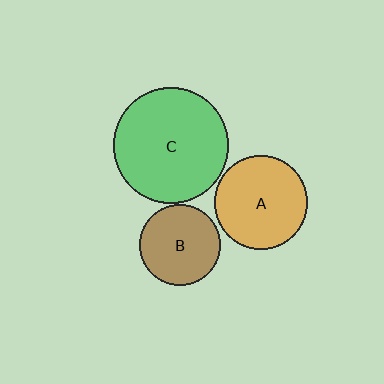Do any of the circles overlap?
No, none of the circles overlap.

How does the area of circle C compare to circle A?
Approximately 1.5 times.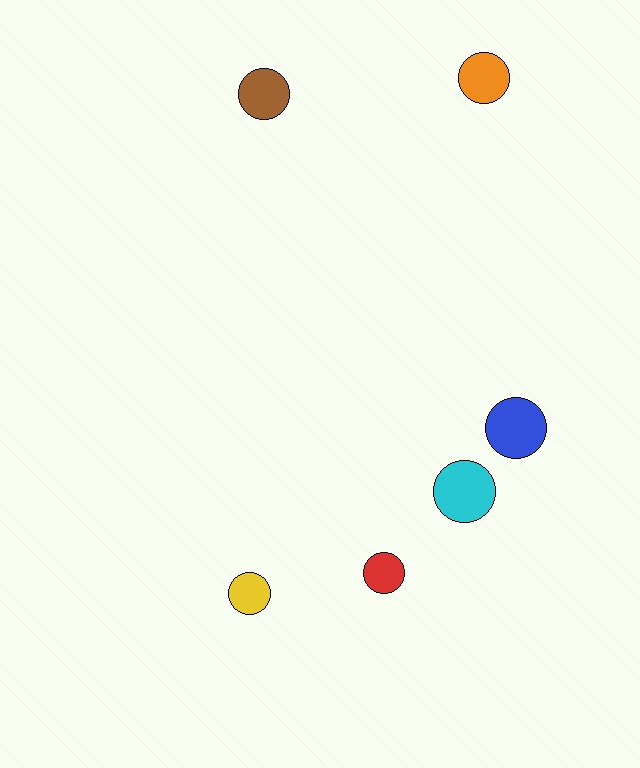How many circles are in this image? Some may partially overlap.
There are 6 circles.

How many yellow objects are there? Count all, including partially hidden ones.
There is 1 yellow object.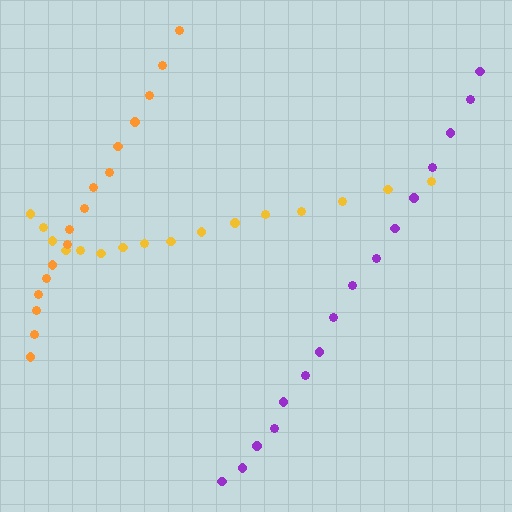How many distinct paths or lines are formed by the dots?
There are 3 distinct paths.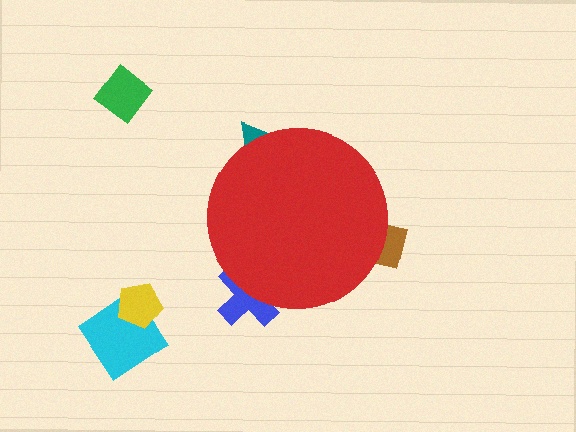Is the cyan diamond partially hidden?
No, the cyan diamond is fully visible.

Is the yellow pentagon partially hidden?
No, the yellow pentagon is fully visible.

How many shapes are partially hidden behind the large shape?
3 shapes are partially hidden.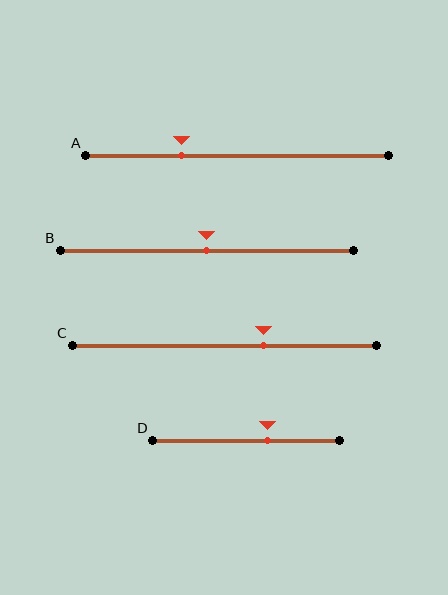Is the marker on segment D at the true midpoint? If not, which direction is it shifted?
No, the marker on segment D is shifted to the right by about 12% of the segment length.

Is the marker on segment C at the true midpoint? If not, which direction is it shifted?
No, the marker on segment C is shifted to the right by about 13% of the segment length.